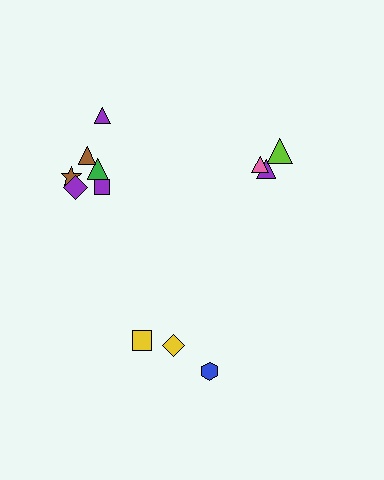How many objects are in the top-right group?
There are 3 objects.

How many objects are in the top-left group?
There are 6 objects.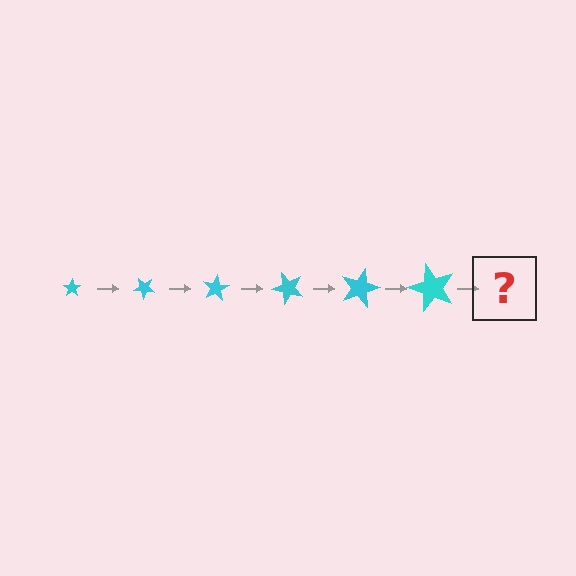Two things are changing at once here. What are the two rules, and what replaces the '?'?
The two rules are that the star grows larger each step and it rotates 40 degrees each step. The '?' should be a star, larger than the previous one and rotated 240 degrees from the start.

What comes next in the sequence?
The next element should be a star, larger than the previous one and rotated 240 degrees from the start.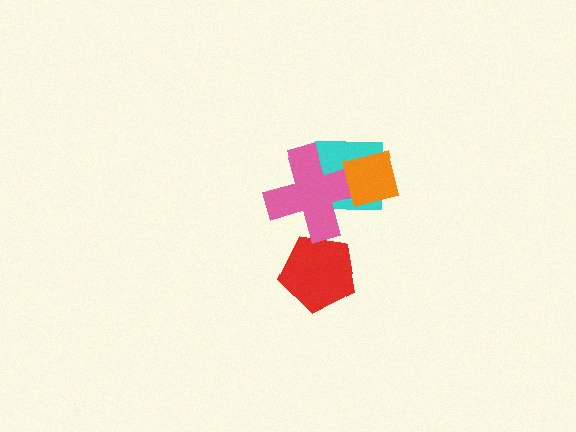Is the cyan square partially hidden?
Yes, it is partially covered by another shape.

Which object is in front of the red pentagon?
The pink cross is in front of the red pentagon.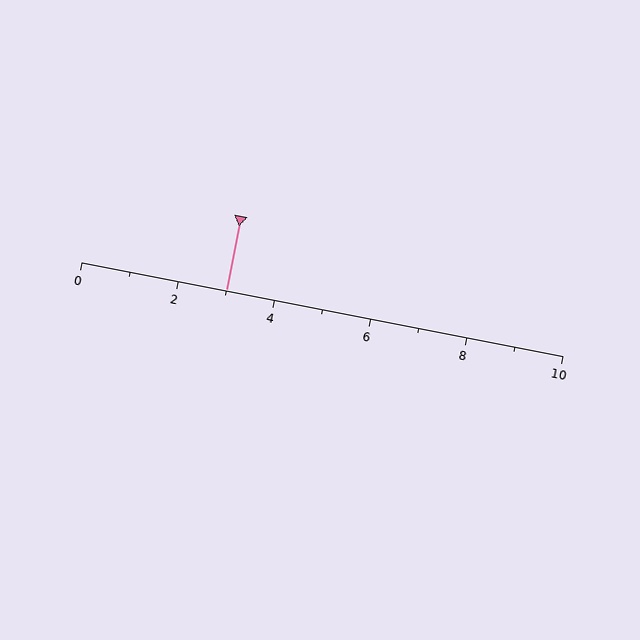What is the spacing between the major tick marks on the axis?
The major ticks are spaced 2 apart.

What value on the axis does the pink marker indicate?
The marker indicates approximately 3.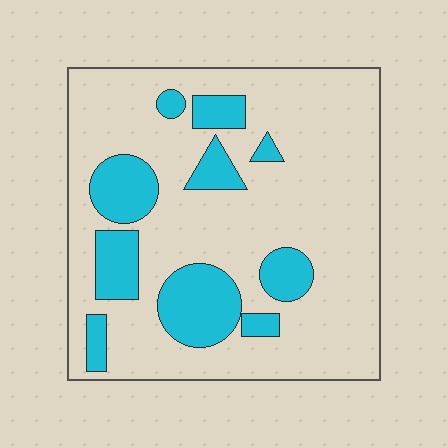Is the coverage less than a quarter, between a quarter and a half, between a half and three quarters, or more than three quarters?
Less than a quarter.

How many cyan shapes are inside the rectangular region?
10.